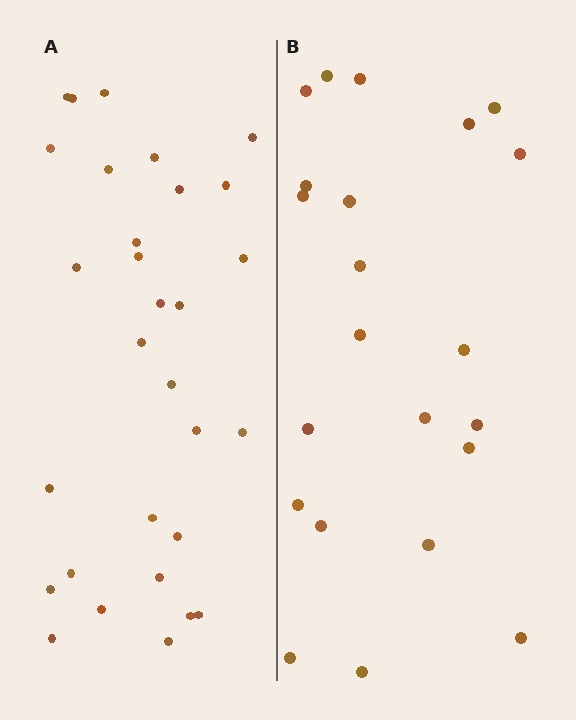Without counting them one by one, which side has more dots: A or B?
Region A (the left region) has more dots.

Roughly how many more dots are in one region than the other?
Region A has roughly 8 or so more dots than region B.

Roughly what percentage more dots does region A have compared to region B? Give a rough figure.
About 35% more.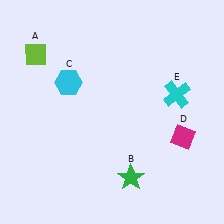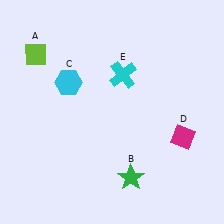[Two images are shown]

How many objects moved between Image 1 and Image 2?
1 object moved between the two images.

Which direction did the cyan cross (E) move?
The cyan cross (E) moved left.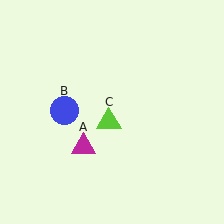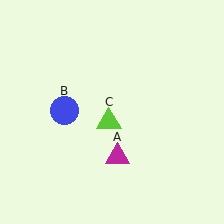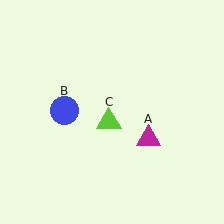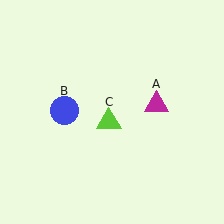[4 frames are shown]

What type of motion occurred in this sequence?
The magenta triangle (object A) rotated counterclockwise around the center of the scene.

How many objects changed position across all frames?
1 object changed position: magenta triangle (object A).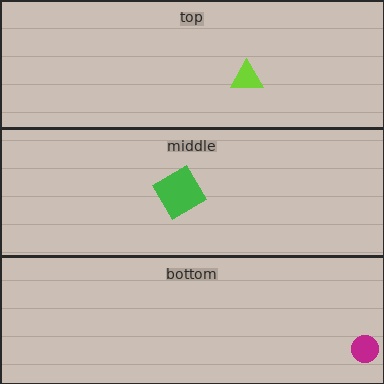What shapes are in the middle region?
The green diamond.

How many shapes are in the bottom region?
1.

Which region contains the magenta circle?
The bottom region.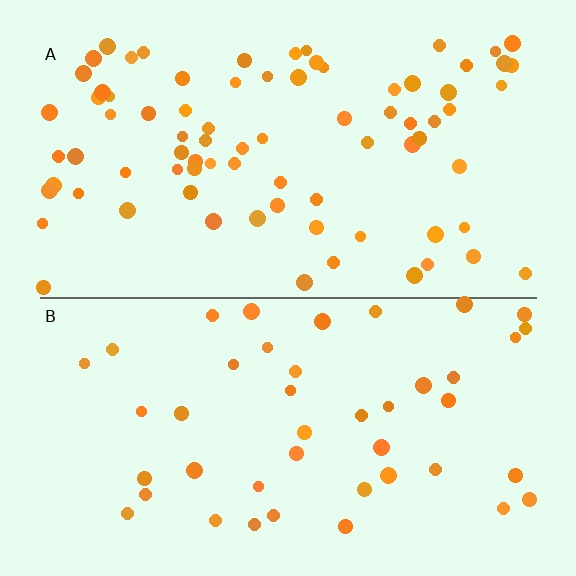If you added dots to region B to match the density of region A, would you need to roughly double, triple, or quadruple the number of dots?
Approximately double.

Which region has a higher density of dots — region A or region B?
A (the top).